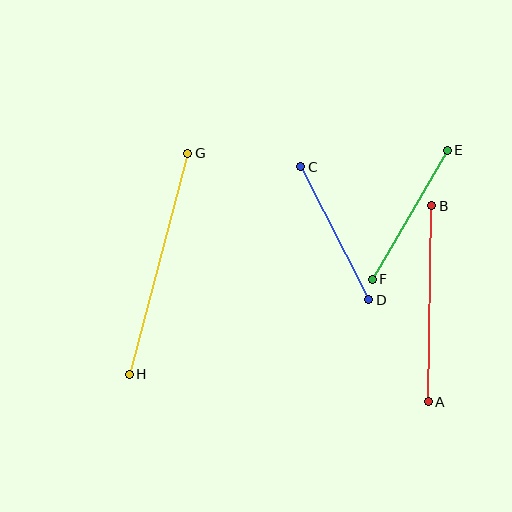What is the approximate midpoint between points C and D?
The midpoint is at approximately (335, 233) pixels.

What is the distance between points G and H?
The distance is approximately 229 pixels.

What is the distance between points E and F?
The distance is approximately 149 pixels.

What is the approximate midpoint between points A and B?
The midpoint is at approximately (430, 304) pixels.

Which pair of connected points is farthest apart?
Points G and H are farthest apart.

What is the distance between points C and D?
The distance is approximately 150 pixels.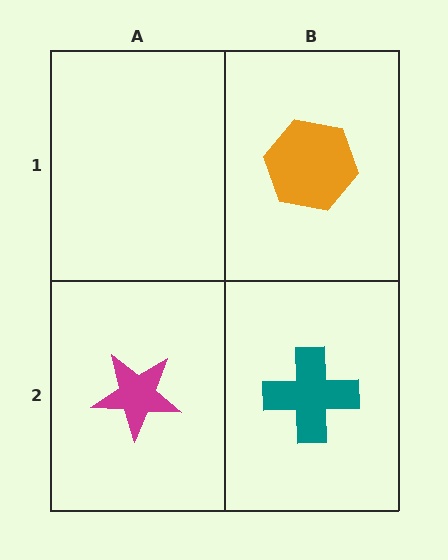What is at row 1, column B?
An orange hexagon.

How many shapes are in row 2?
2 shapes.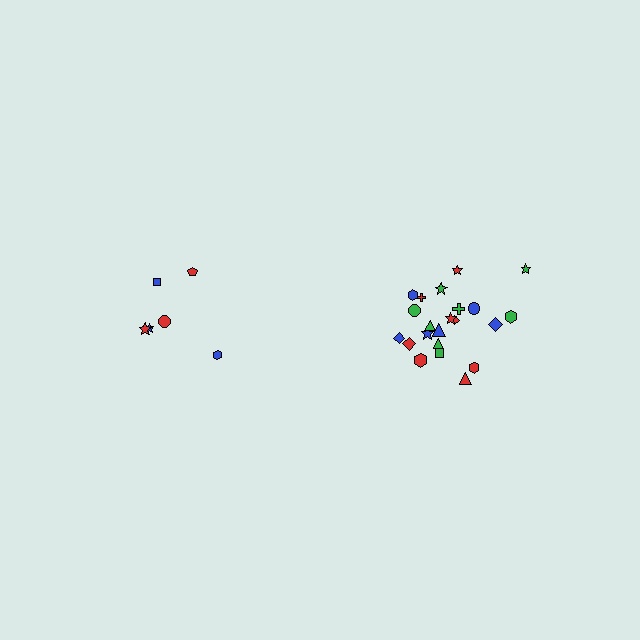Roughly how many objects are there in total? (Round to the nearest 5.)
Roughly 30 objects in total.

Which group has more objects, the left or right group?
The right group.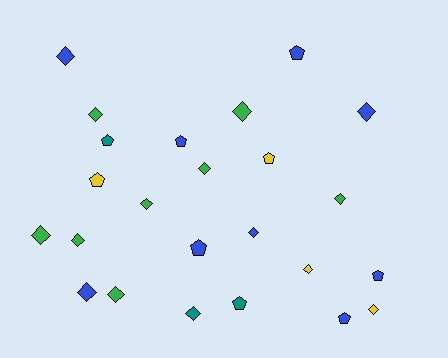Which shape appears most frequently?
Diamond, with 15 objects.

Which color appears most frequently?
Blue, with 9 objects.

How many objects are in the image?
There are 24 objects.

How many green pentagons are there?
There are no green pentagons.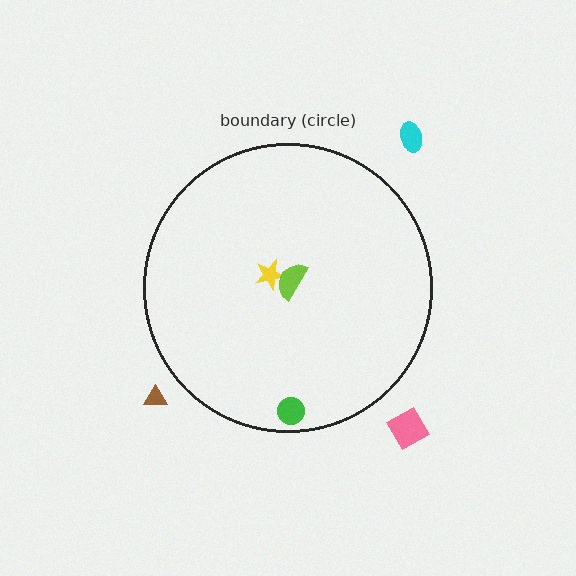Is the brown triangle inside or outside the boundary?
Outside.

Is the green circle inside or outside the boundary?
Inside.